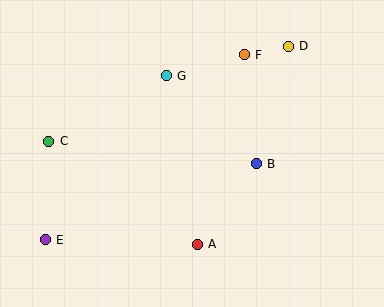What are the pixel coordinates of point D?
Point D is at (288, 46).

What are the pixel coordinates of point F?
Point F is at (244, 55).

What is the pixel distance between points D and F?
The distance between D and F is 45 pixels.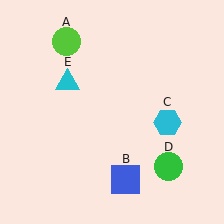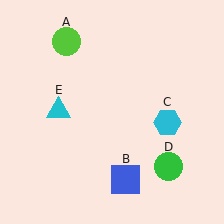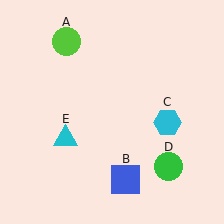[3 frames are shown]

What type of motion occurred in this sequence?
The cyan triangle (object E) rotated counterclockwise around the center of the scene.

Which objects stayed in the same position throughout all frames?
Lime circle (object A) and blue square (object B) and cyan hexagon (object C) and green circle (object D) remained stationary.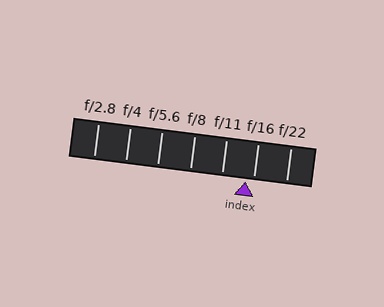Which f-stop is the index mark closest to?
The index mark is closest to f/16.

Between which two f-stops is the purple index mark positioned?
The index mark is between f/11 and f/16.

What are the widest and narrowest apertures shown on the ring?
The widest aperture shown is f/2.8 and the narrowest is f/22.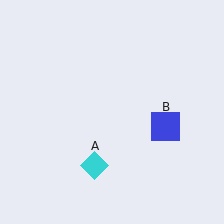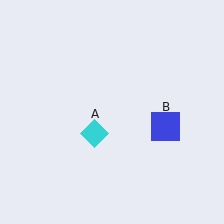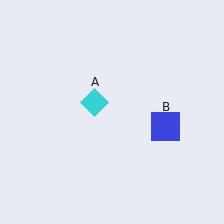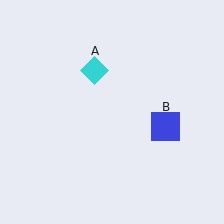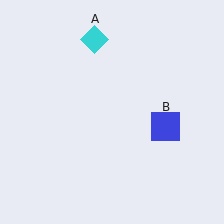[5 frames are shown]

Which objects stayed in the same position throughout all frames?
Blue square (object B) remained stationary.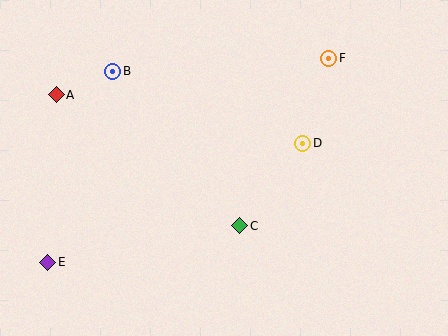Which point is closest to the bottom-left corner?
Point E is closest to the bottom-left corner.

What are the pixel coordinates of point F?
Point F is at (329, 58).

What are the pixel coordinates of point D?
Point D is at (303, 143).